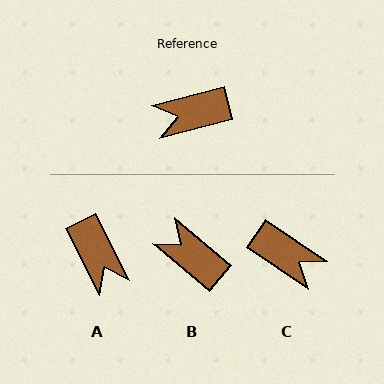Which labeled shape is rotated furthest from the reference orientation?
C, about 131 degrees away.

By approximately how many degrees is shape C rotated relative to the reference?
Approximately 131 degrees counter-clockwise.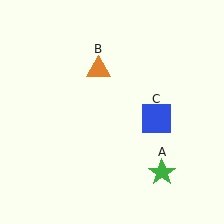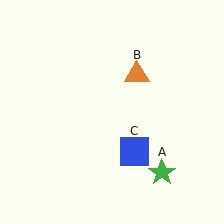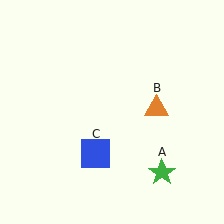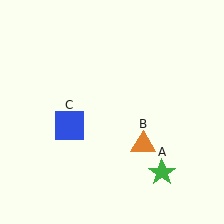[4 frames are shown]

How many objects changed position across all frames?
2 objects changed position: orange triangle (object B), blue square (object C).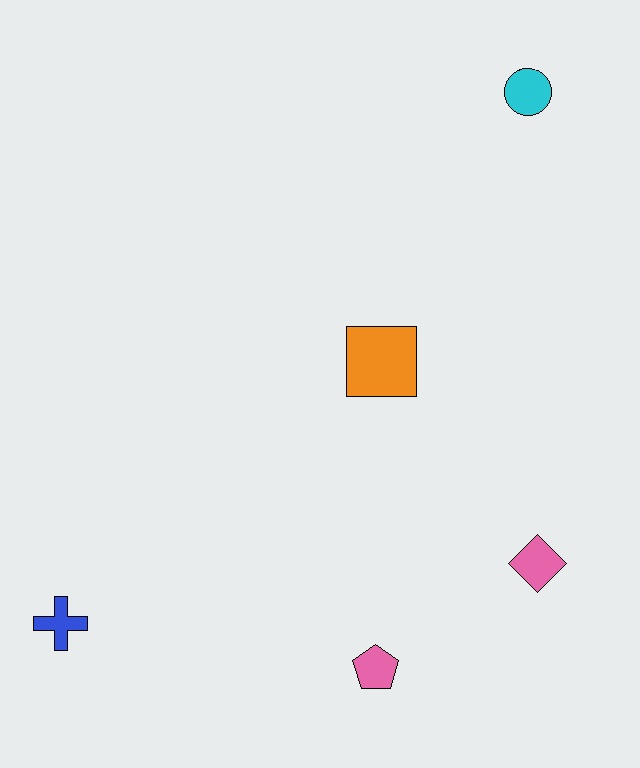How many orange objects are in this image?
There is 1 orange object.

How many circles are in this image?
There is 1 circle.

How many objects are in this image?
There are 5 objects.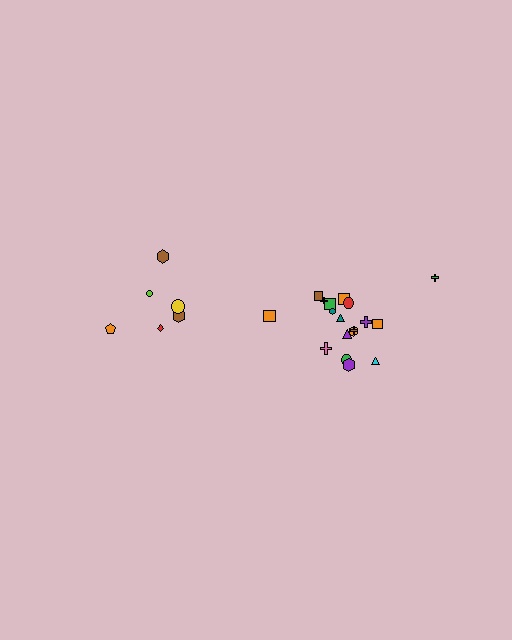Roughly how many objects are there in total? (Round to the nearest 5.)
Roughly 25 objects in total.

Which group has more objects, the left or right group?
The right group.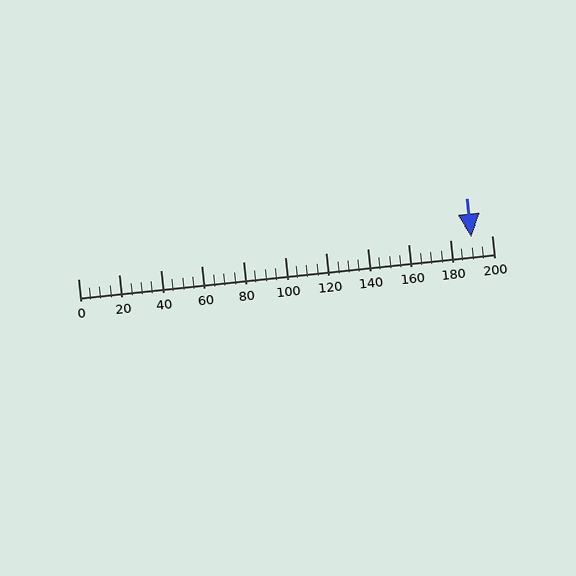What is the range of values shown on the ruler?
The ruler shows values from 0 to 200.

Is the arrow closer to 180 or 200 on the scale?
The arrow is closer to 200.